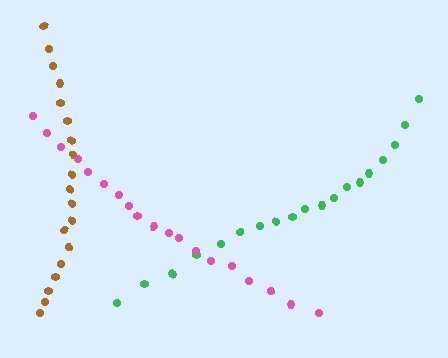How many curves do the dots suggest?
There are 3 distinct paths.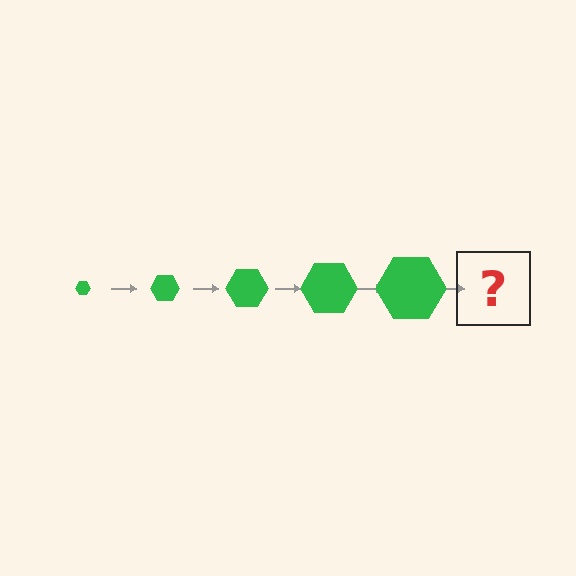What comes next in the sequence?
The next element should be a green hexagon, larger than the previous one.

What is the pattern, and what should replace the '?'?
The pattern is that the hexagon gets progressively larger each step. The '?' should be a green hexagon, larger than the previous one.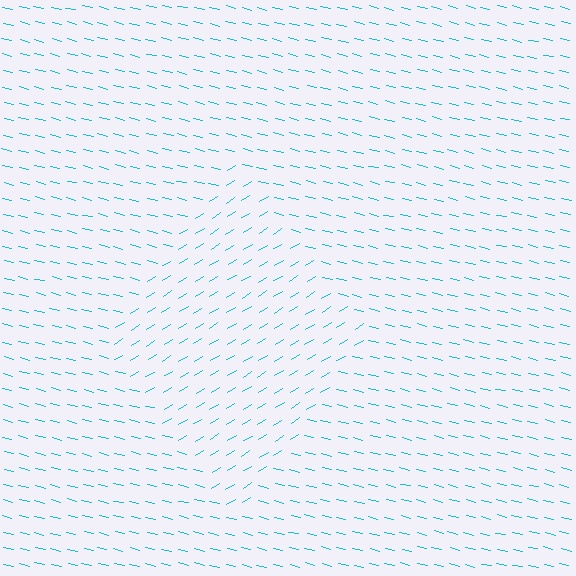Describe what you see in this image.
The image is filled with small cyan line segments. A diamond region in the image has lines oriented differently from the surrounding lines, creating a visible texture boundary.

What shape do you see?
I see a diamond.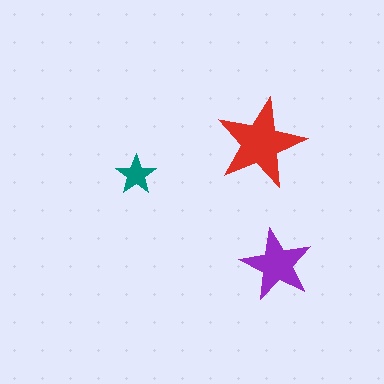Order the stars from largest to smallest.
the red one, the purple one, the teal one.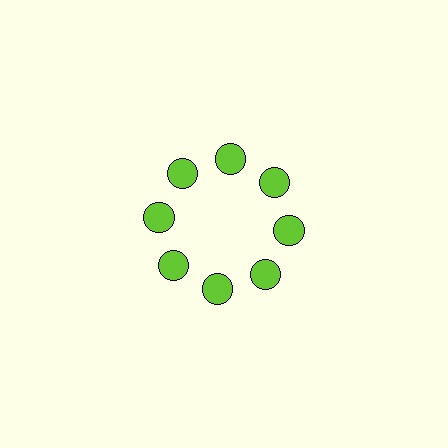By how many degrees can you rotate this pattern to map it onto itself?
The pattern maps onto itself every 45 degrees of rotation.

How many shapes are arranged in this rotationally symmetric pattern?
There are 8 shapes, arranged in 8 groups of 1.